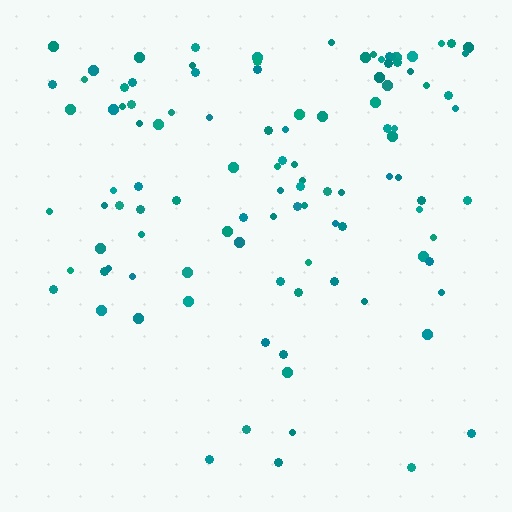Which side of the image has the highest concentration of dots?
The top.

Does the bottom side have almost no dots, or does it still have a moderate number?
Still a moderate number, just noticeably fewer than the top.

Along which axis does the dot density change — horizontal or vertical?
Vertical.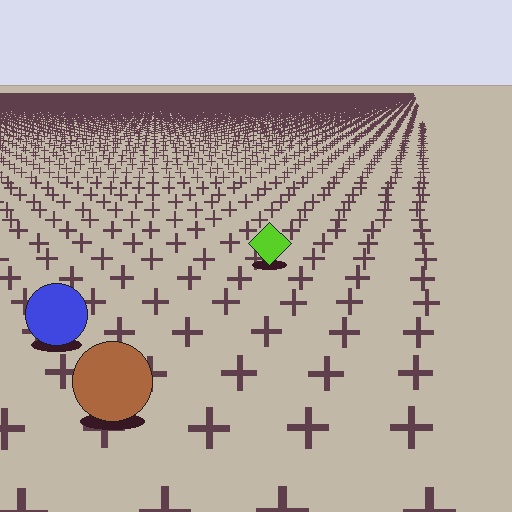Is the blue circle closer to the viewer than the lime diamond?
Yes. The blue circle is closer — you can tell from the texture gradient: the ground texture is coarser near it.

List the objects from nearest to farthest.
From nearest to farthest: the brown circle, the blue circle, the lime diamond.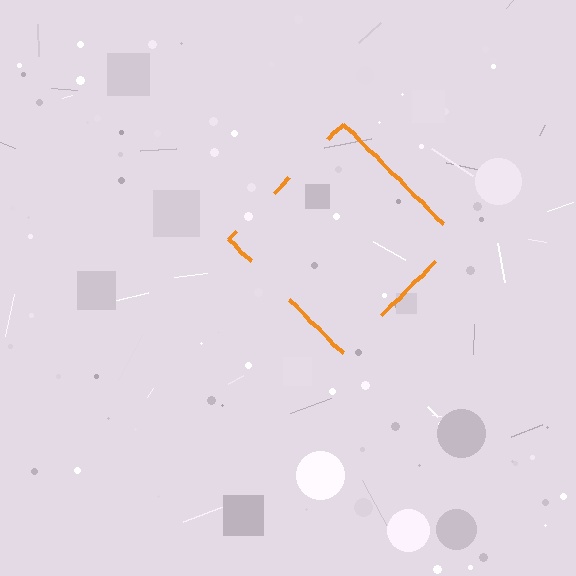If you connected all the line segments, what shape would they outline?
They would outline a diamond.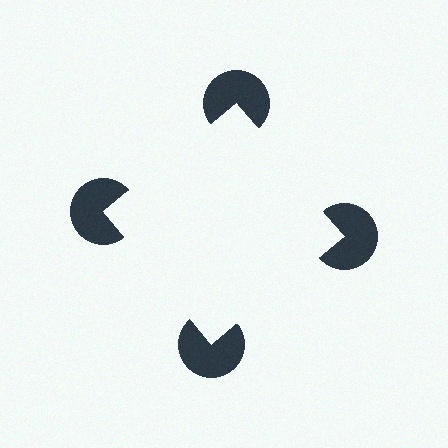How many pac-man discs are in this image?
There are 4 — one at each vertex of the illusory square.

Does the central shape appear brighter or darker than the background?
It typically appears slightly brighter than the background, even though no actual brightness change is drawn.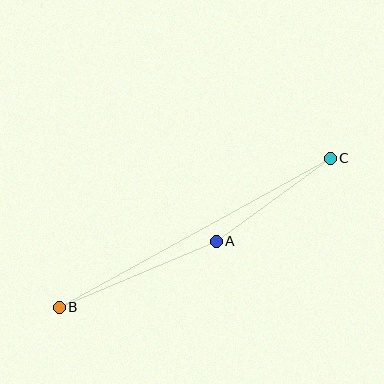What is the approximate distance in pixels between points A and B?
The distance between A and B is approximately 170 pixels.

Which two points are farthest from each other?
Points B and C are farthest from each other.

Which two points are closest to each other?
Points A and C are closest to each other.